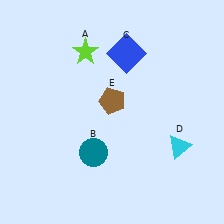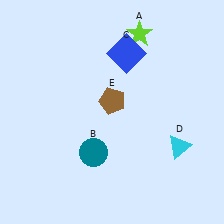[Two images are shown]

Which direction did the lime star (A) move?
The lime star (A) moved right.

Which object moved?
The lime star (A) moved right.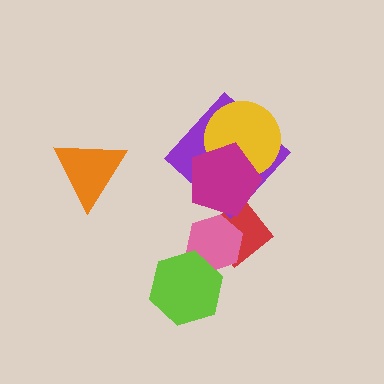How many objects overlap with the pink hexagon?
2 objects overlap with the pink hexagon.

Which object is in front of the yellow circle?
The magenta pentagon is in front of the yellow circle.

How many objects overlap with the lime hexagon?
1 object overlaps with the lime hexagon.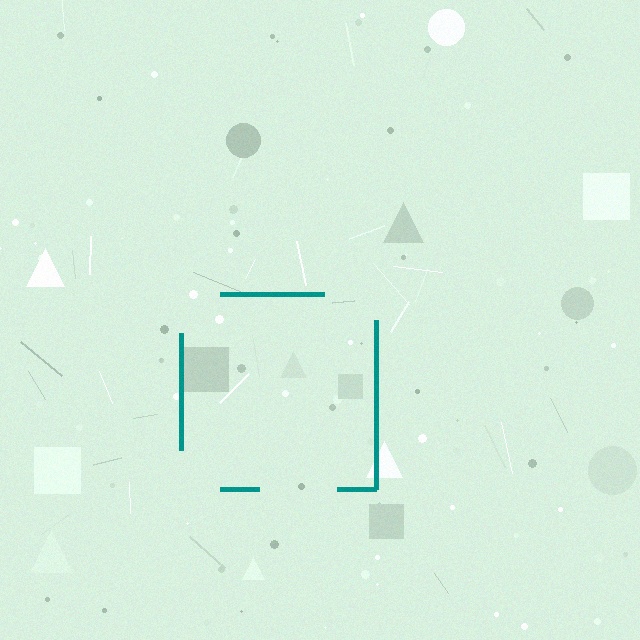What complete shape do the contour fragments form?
The contour fragments form a square.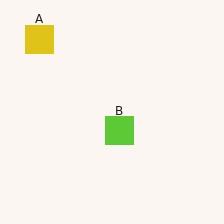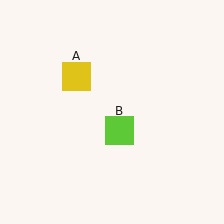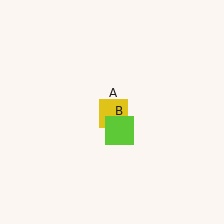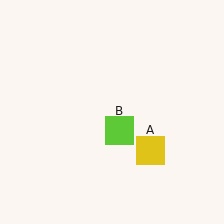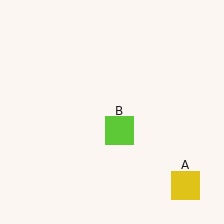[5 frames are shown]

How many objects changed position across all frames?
1 object changed position: yellow square (object A).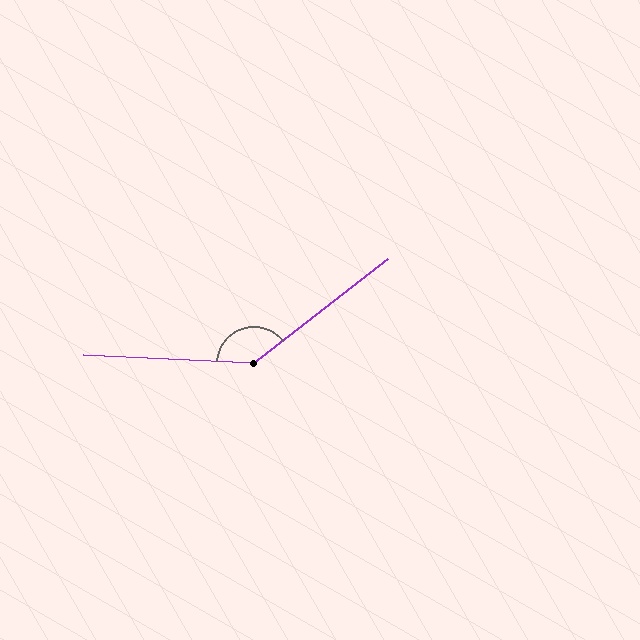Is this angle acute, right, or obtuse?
It is obtuse.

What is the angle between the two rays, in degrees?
Approximately 139 degrees.